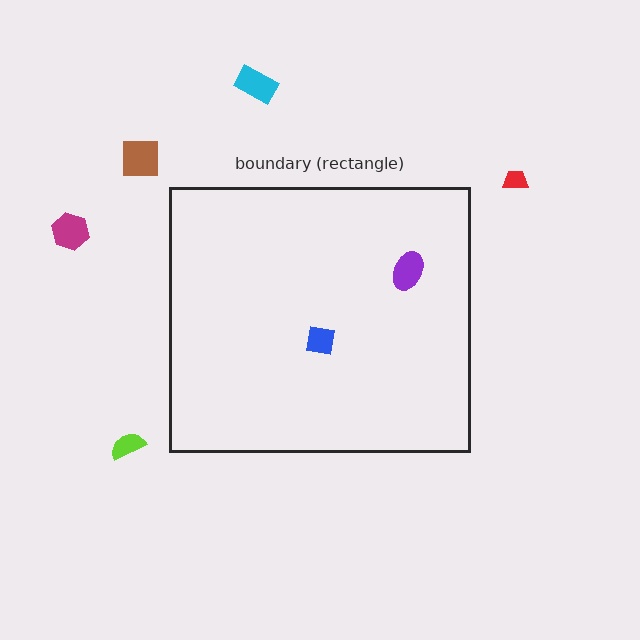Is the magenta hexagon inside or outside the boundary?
Outside.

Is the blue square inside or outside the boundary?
Inside.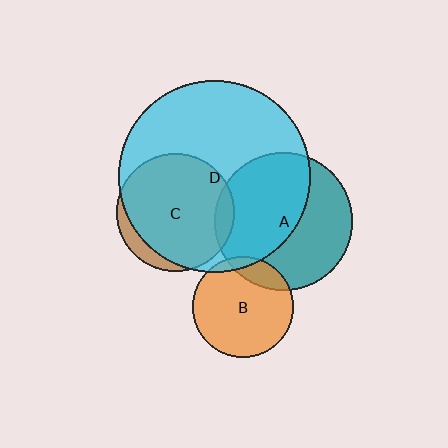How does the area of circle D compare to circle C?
Approximately 2.7 times.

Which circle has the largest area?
Circle D (cyan).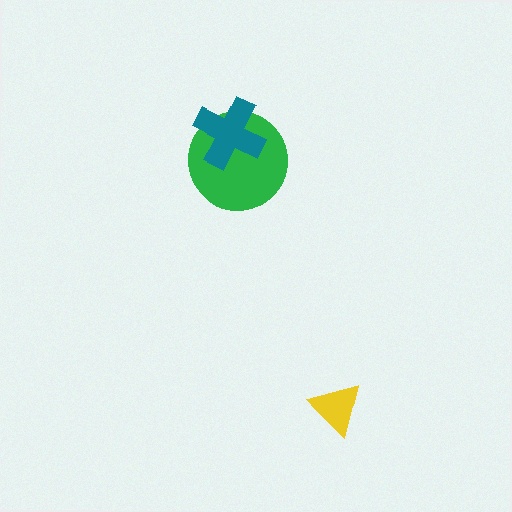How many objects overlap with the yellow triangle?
0 objects overlap with the yellow triangle.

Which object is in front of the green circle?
The teal cross is in front of the green circle.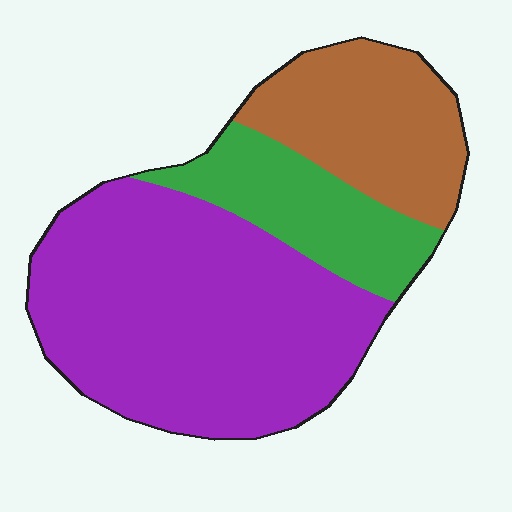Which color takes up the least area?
Green, at roughly 20%.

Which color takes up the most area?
Purple, at roughly 55%.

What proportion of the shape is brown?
Brown takes up between a sixth and a third of the shape.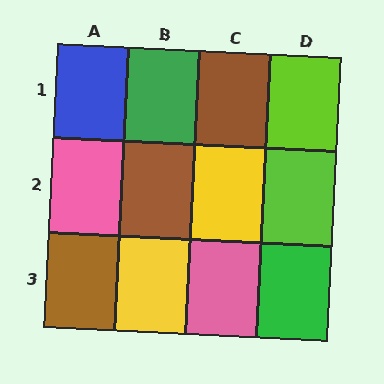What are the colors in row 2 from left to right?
Pink, brown, yellow, lime.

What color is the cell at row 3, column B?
Yellow.